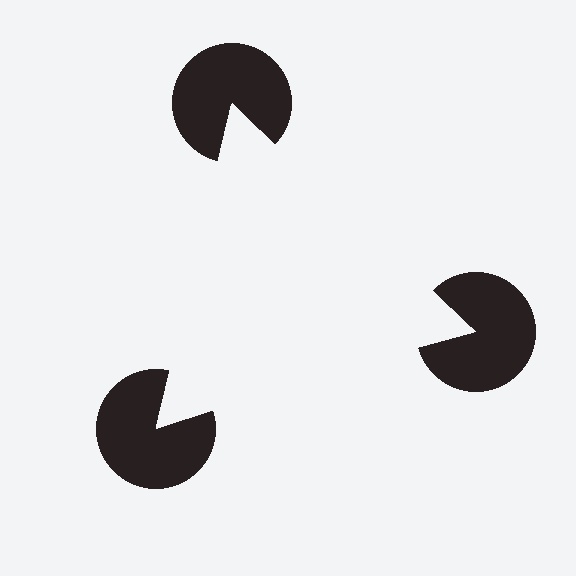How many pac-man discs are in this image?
There are 3 — one at each vertex of the illusory triangle.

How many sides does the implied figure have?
3 sides.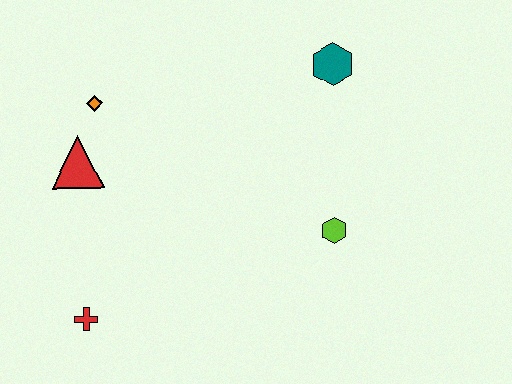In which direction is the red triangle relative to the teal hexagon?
The red triangle is to the left of the teal hexagon.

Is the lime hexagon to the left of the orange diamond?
No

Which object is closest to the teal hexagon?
The lime hexagon is closest to the teal hexagon.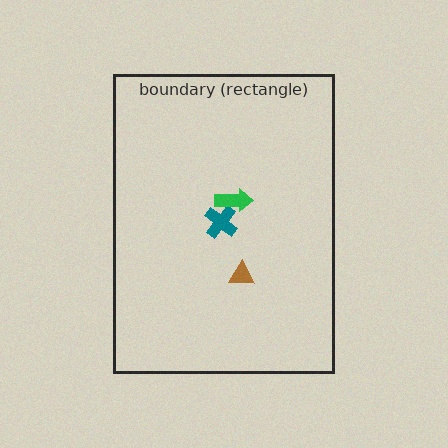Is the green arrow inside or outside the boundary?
Inside.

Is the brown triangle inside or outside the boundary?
Inside.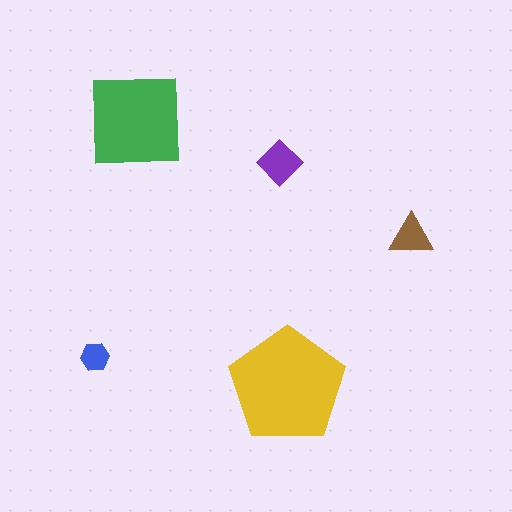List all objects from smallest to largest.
The blue hexagon, the brown triangle, the purple diamond, the green square, the yellow pentagon.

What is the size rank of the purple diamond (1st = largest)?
3rd.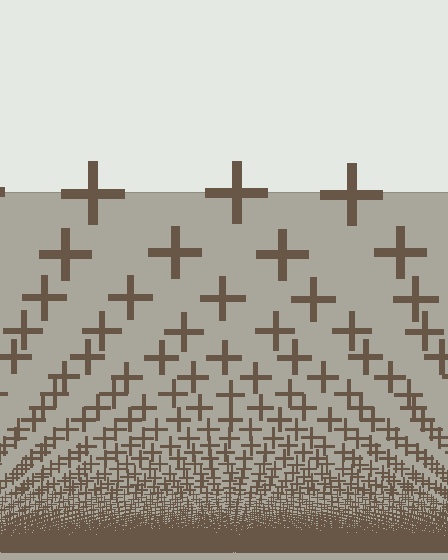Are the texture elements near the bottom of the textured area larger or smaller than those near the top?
Smaller. The gradient is inverted — elements near the bottom are smaller and denser.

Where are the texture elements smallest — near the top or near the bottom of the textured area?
Near the bottom.